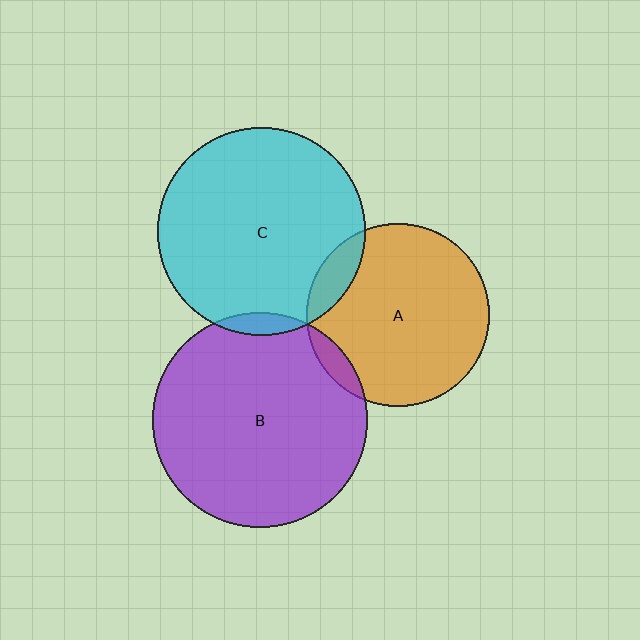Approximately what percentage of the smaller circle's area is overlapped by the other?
Approximately 10%.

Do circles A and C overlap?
Yes.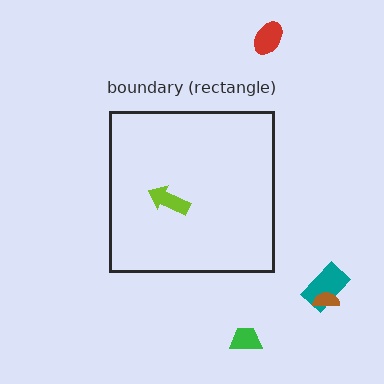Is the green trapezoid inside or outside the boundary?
Outside.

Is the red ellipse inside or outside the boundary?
Outside.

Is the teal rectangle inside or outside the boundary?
Outside.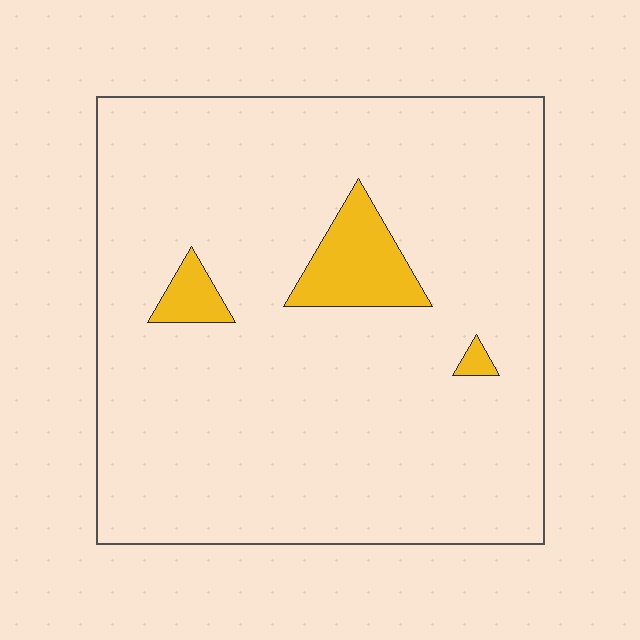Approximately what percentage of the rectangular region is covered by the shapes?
Approximately 5%.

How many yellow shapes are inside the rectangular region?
3.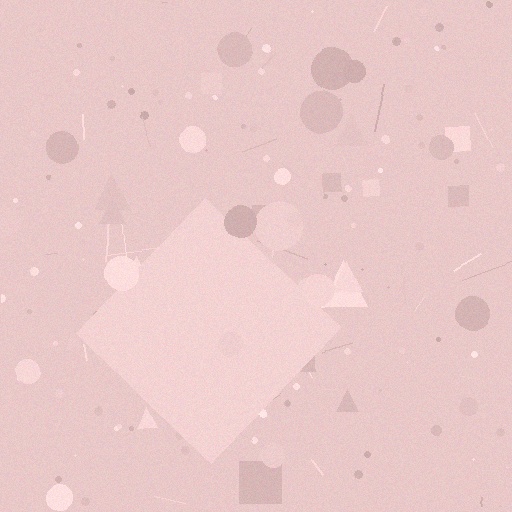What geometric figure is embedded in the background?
A diamond is embedded in the background.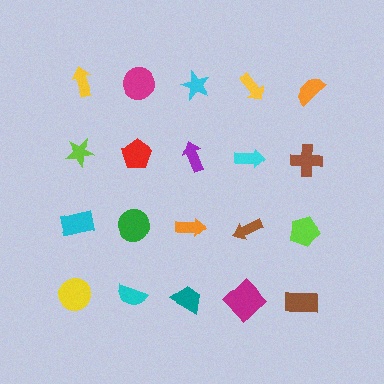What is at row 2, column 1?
A lime star.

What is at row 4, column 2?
A cyan semicircle.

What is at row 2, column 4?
A cyan arrow.